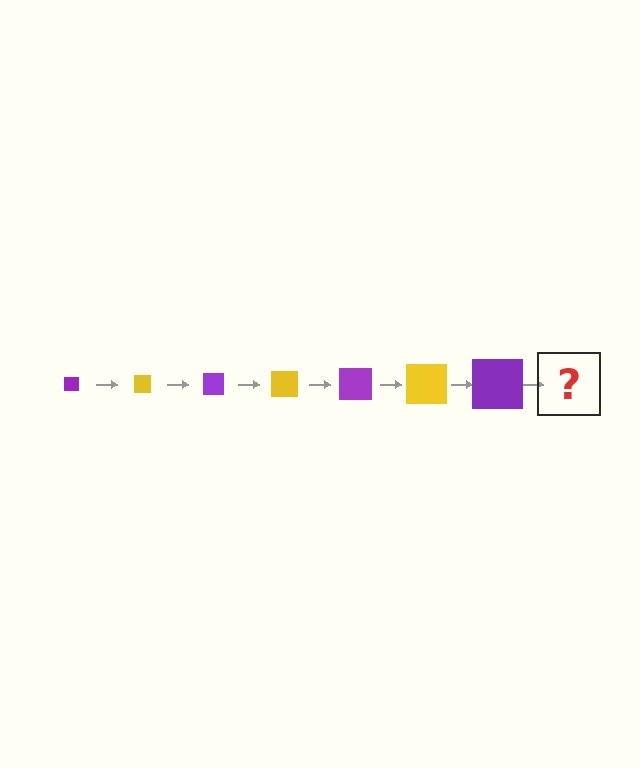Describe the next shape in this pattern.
It should be a yellow square, larger than the previous one.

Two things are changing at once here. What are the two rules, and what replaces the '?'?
The two rules are that the square grows larger each step and the color cycles through purple and yellow. The '?' should be a yellow square, larger than the previous one.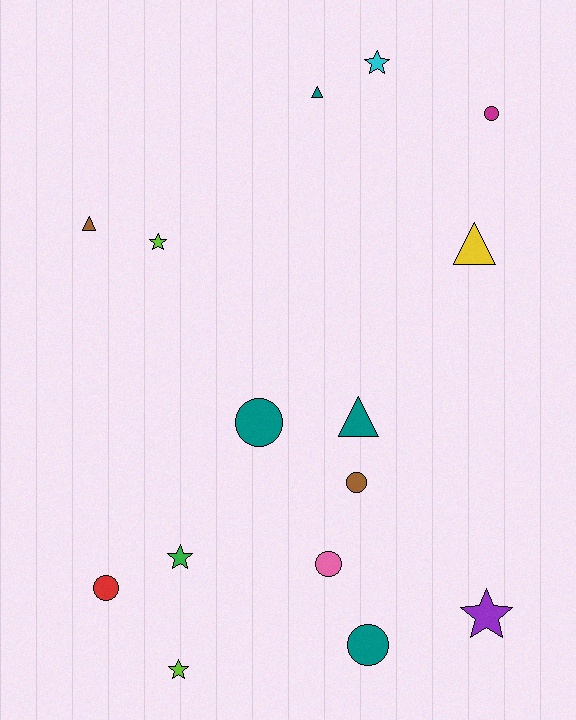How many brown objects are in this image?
There are 2 brown objects.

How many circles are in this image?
There are 6 circles.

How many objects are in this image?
There are 15 objects.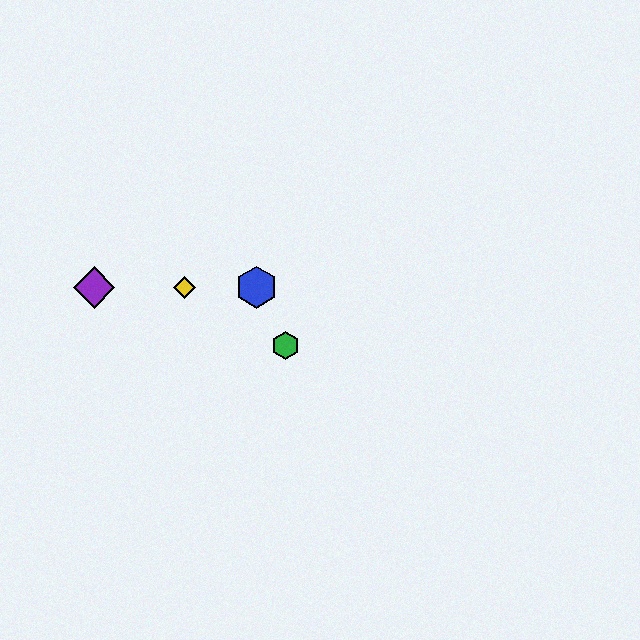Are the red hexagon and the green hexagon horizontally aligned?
No, the red hexagon is at y≈287 and the green hexagon is at y≈345.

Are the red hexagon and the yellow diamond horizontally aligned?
Yes, both are at y≈287.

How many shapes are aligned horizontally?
4 shapes (the red hexagon, the blue hexagon, the yellow diamond, the purple diamond) are aligned horizontally.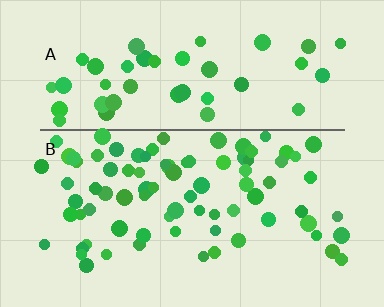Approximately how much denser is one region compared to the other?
Approximately 1.7× — region B over region A.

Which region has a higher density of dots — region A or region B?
B (the bottom).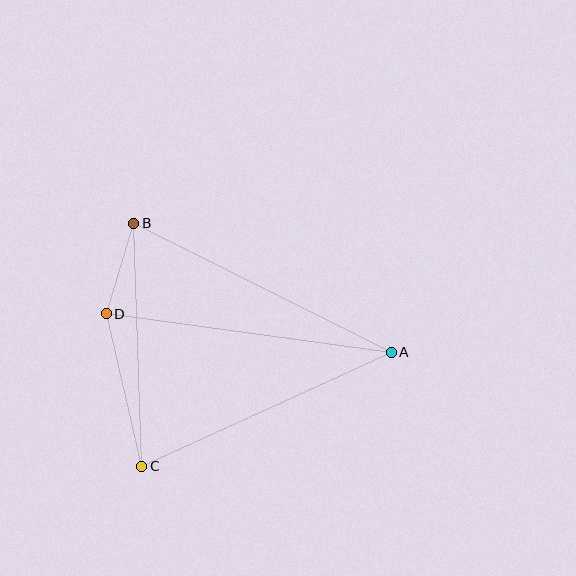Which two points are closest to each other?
Points B and D are closest to each other.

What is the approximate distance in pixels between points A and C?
The distance between A and C is approximately 274 pixels.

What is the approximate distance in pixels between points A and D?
The distance between A and D is approximately 288 pixels.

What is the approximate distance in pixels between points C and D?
The distance between C and D is approximately 157 pixels.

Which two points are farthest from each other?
Points A and B are farthest from each other.